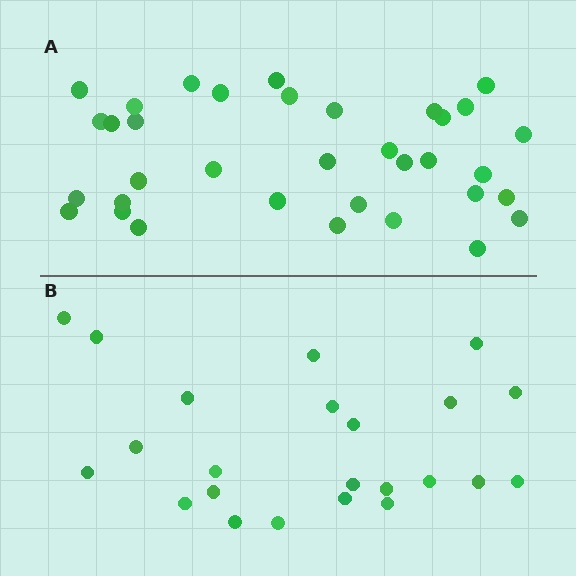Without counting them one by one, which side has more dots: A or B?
Region A (the top region) has more dots.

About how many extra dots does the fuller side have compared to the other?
Region A has roughly 12 or so more dots than region B.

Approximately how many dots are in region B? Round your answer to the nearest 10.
About 20 dots. (The exact count is 23, which rounds to 20.)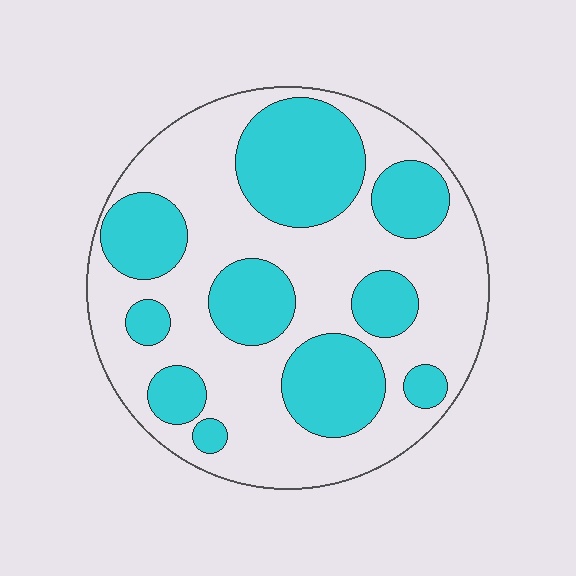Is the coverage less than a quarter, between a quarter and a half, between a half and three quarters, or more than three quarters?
Between a quarter and a half.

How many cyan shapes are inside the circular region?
10.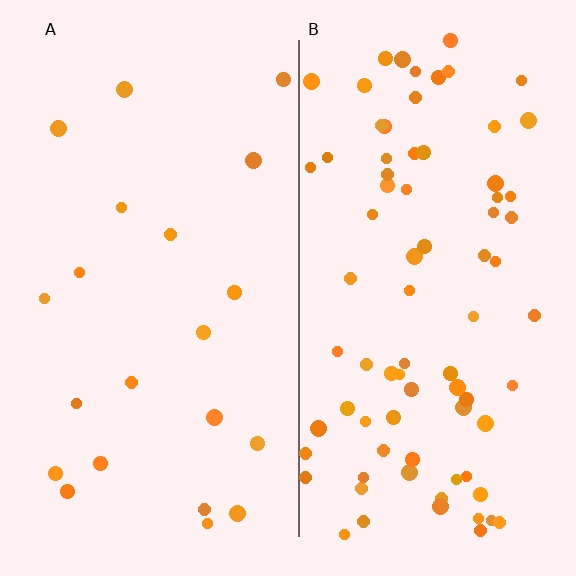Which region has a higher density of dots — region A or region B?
B (the right).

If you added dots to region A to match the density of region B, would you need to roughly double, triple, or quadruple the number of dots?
Approximately quadruple.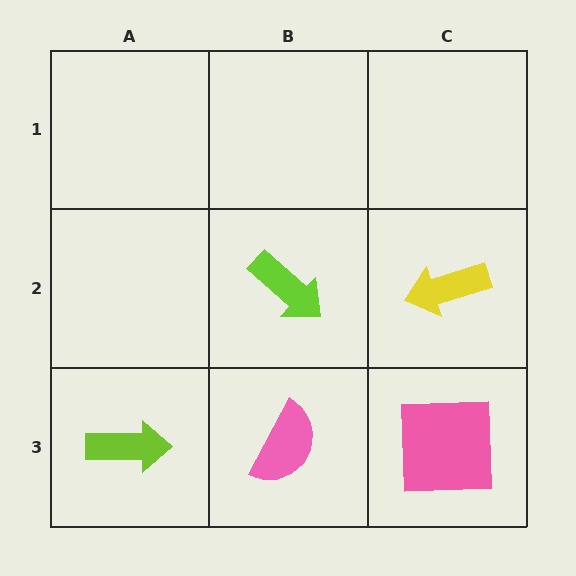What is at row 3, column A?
A lime arrow.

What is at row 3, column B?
A pink semicircle.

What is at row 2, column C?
A yellow arrow.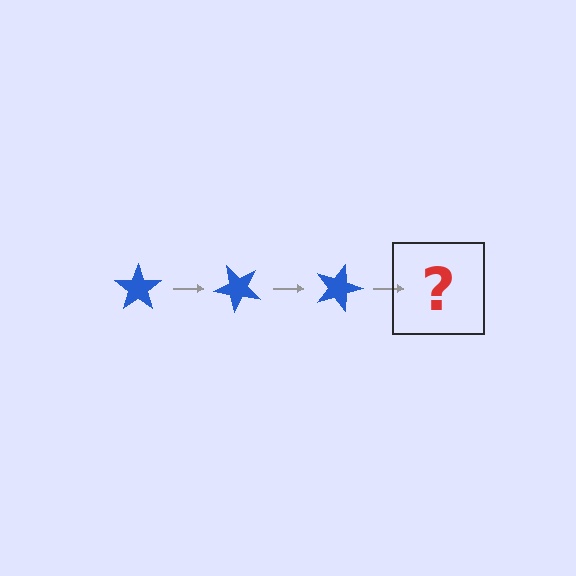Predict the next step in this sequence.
The next step is a blue star rotated 135 degrees.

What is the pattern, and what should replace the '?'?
The pattern is that the star rotates 45 degrees each step. The '?' should be a blue star rotated 135 degrees.